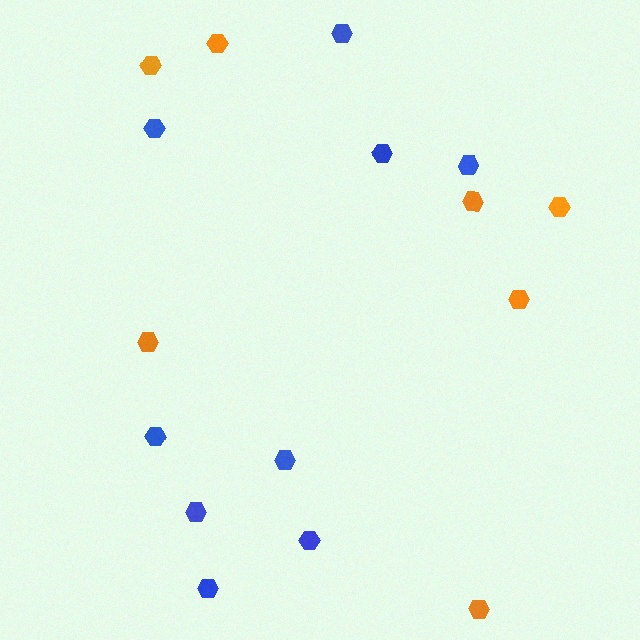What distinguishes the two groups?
There are 2 groups: one group of blue hexagons (9) and one group of orange hexagons (7).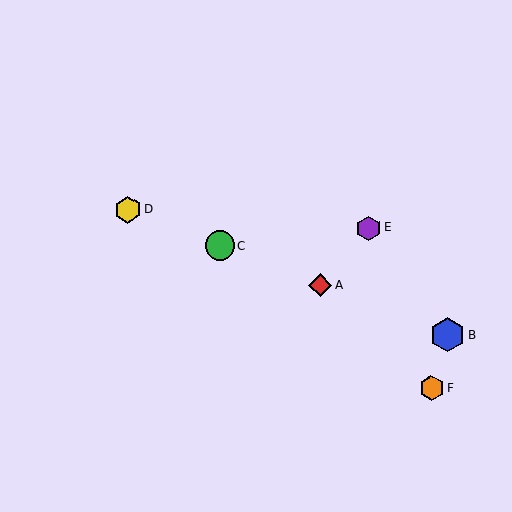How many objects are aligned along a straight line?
4 objects (A, B, C, D) are aligned along a straight line.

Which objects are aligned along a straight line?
Objects A, B, C, D are aligned along a straight line.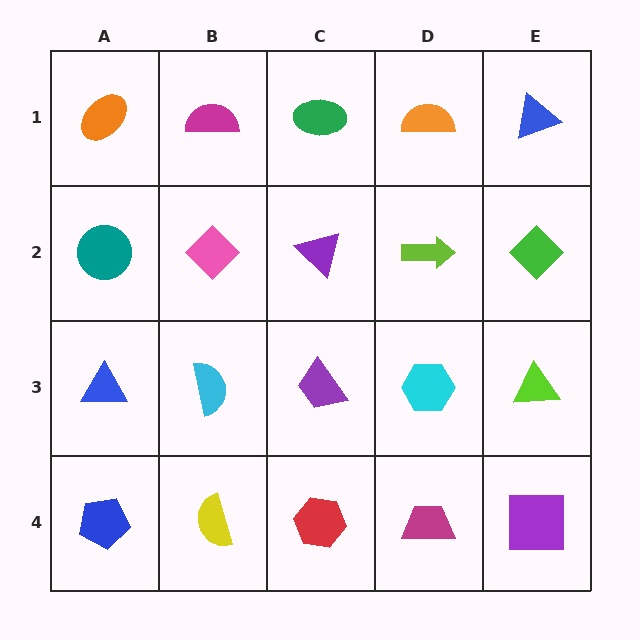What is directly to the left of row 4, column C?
A yellow semicircle.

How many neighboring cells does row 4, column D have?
3.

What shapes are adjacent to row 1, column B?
A pink diamond (row 2, column B), an orange ellipse (row 1, column A), a green ellipse (row 1, column C).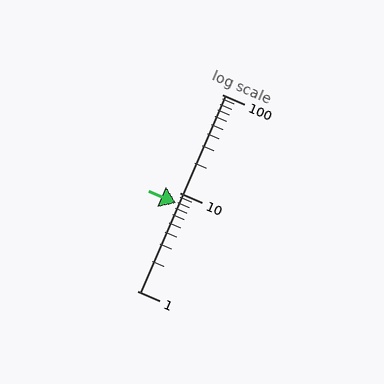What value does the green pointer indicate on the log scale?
The pointer indicates approximately 7.8.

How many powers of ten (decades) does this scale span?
The scale spans 2 decades, from 1 to 100.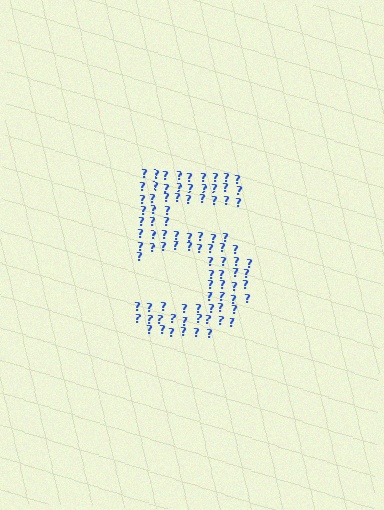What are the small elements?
The small elements are question marks.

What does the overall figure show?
The overall figure shows the digit 5.